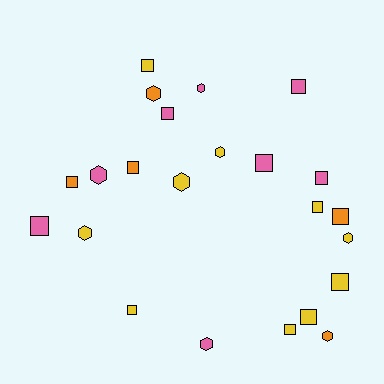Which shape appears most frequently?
Square, with 14 objects.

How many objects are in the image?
There are 23 objects.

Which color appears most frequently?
Yellow, with 10 objects.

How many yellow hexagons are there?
There are 4 yellow hexagons.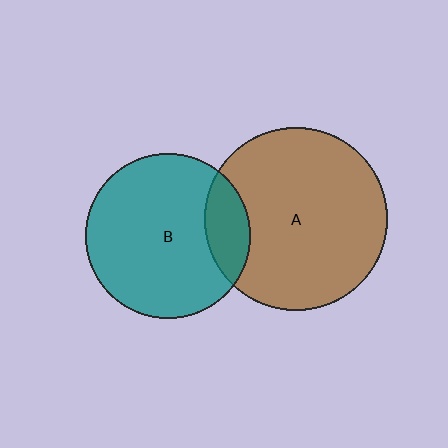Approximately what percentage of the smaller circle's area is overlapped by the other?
Approximately 15%.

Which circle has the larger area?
Circle A (brown).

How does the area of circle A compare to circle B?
Approximately 1.2 times.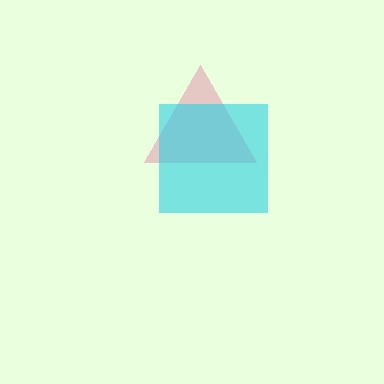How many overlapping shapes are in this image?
There are 2 overlapping shapes in the image.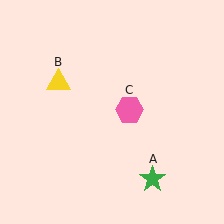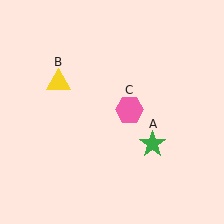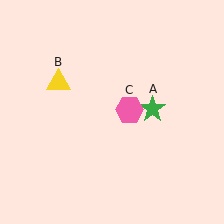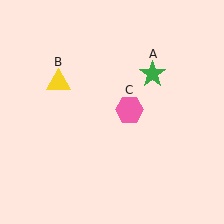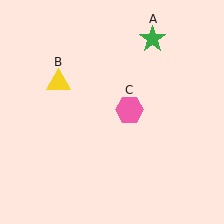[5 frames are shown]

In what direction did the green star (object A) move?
The green star (object A) moved up.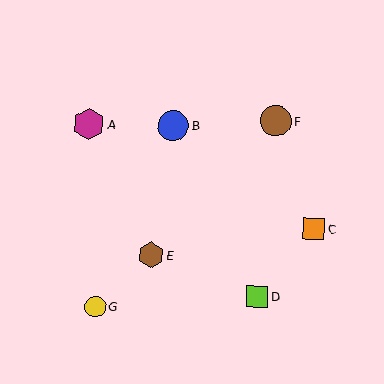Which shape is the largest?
The magenta hexagon (labeled A) is the largest.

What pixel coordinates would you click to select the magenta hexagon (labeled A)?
Click at (89, 124) to select the magenta hexagon A.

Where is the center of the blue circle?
The center of the blue circle is at (174, 126).